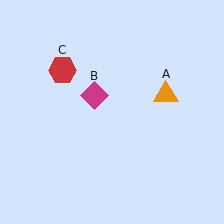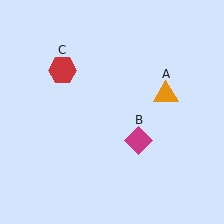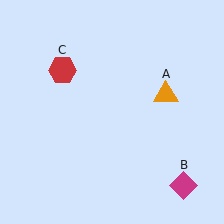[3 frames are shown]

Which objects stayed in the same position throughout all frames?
Orange triangle (object A) and red hexagon (object C) remained stationary.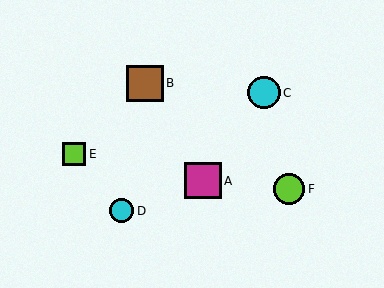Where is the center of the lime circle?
The center of the lime circle is at (289, 189).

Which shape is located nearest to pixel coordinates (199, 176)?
The magenta square (labeled A) at (203, 181) is nearest to that location.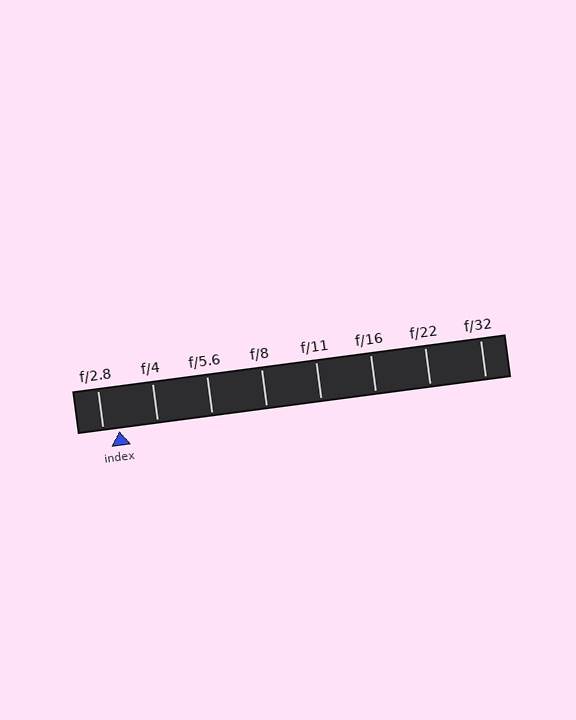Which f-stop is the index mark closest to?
The index mark is closest to f/2.8.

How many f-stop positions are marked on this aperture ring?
There are 8 f-stop positions marked.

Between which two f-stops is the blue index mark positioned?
The index mark is between f/2.8 and f/4.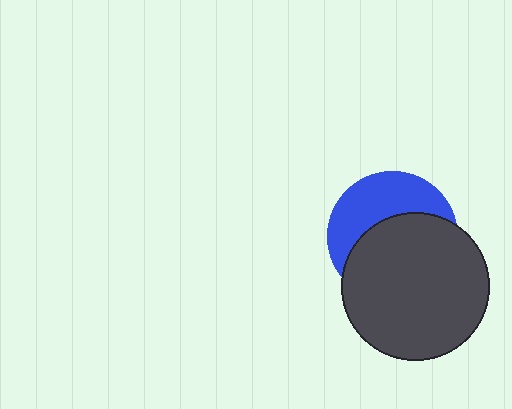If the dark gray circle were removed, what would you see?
You would see the complete blue circle.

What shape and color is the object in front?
The object in front is a dark gray circle.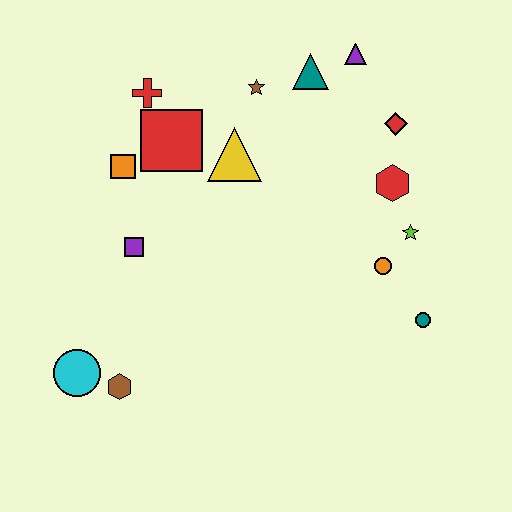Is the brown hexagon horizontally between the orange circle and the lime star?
No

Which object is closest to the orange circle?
The lime star is closest to the orange circle.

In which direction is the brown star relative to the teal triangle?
The brown star is to the left of the teal triangle.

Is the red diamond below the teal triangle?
Yes